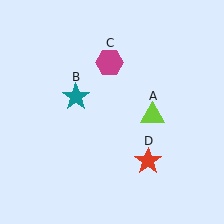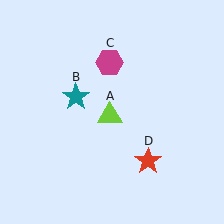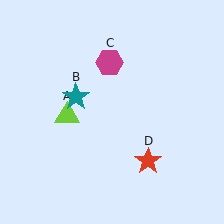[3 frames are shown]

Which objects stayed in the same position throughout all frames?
Teal star (object B) and magenta hexagon (object C) and red star (object D) remained stationary.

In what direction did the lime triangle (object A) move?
The lime triangle (object A) moved left.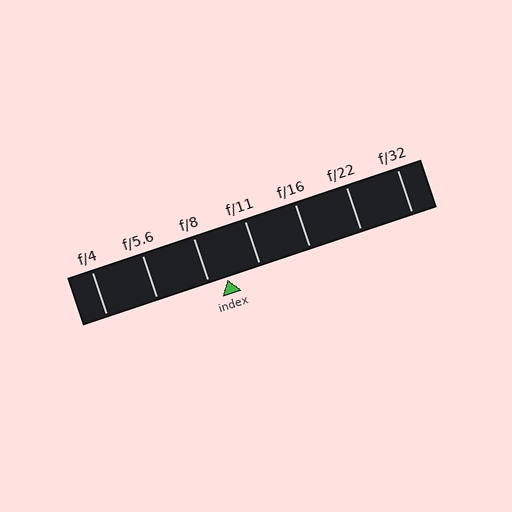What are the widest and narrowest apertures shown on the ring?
The widest aperture shown is f/4 and the narrowest is f/32.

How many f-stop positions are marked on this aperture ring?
There are 7 f-stop positions marked.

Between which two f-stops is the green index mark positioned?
The index mark is between f/8 and f/11.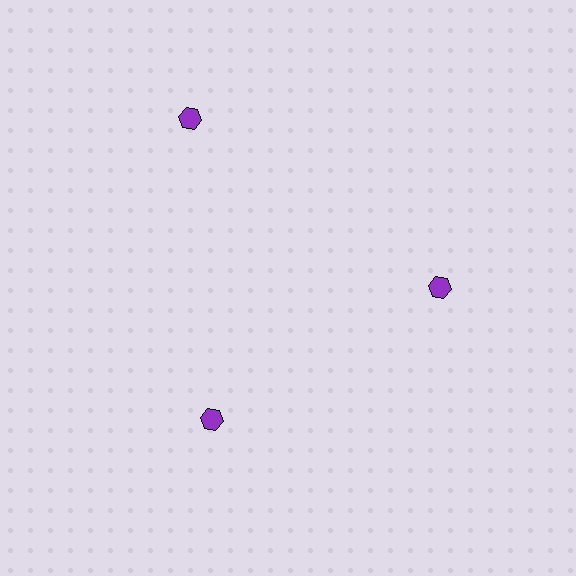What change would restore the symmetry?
The symmetry would be restored by moving it inward, back onto the ring so that all 3 hexagons sit at equal angles and equal distance from the center.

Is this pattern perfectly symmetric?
No. The 3 purple hexagons are arranged in a ring, but one element near the 11 o'clock position is pushed outward from the center, breaking the 3-fold rotational symmetry.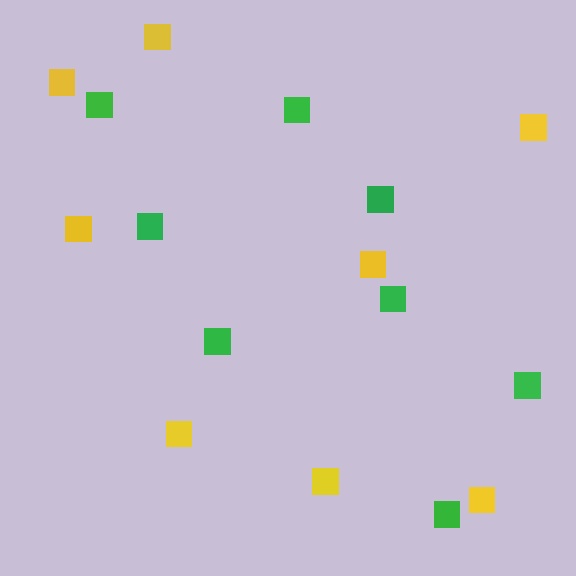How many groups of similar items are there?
There are 2 groups: one group of yellow squares (8) and one group of green squares (8).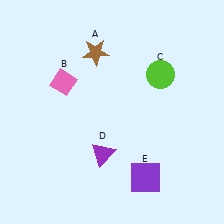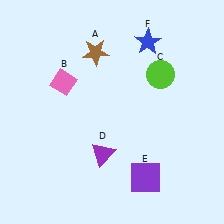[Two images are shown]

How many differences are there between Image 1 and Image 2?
There is 1 difference between the two images.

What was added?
A blue star (F) was added in Image 2.